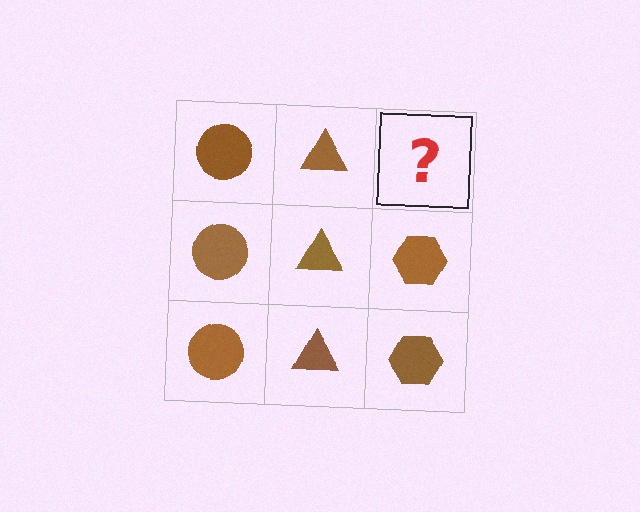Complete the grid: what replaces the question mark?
The question mark should be replaced with a brown hexagon.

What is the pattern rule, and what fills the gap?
The rule is that each column has a consistent shape. The gap should be filled with a brown hexagon.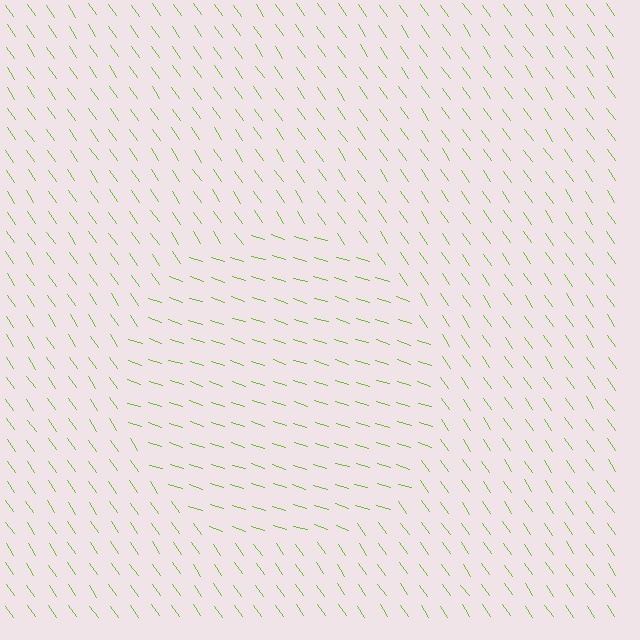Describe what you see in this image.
The image is filled with small lime line segments. A circle region in the image has lines oriented differently from the surrounding lines, creating a visible texture boundary.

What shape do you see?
I see a circle.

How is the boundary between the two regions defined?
The boundary is defined purely by a change in line orientation (approximately 38 degrees difference). All lines are the same color and thickness.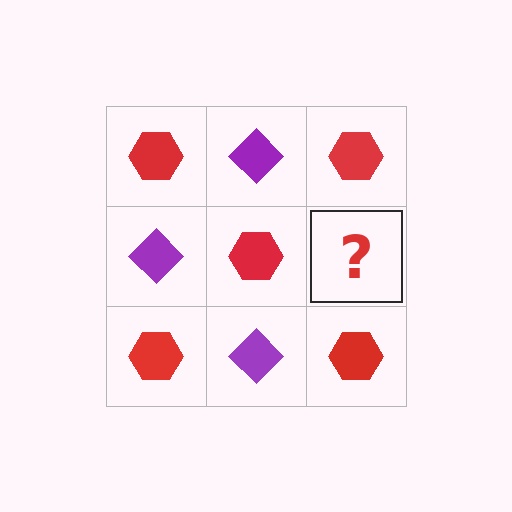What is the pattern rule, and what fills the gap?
The rule is that it alternates red hexagon and purple diamond in a checkerboard pattern. The gap should be filled with a purple diamond.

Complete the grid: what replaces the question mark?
The question mark should be replaced with a purple diamond.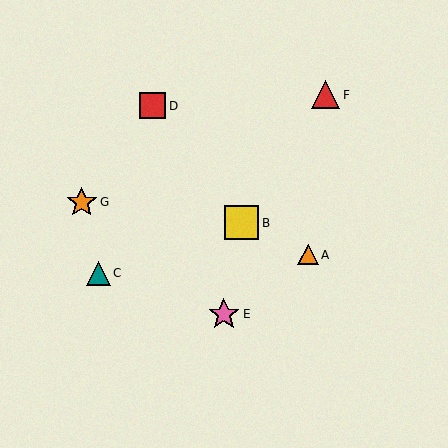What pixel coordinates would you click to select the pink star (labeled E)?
Click at (224, 314) to select the pink star E.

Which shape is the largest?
The yellow square (labeled B) is the largest.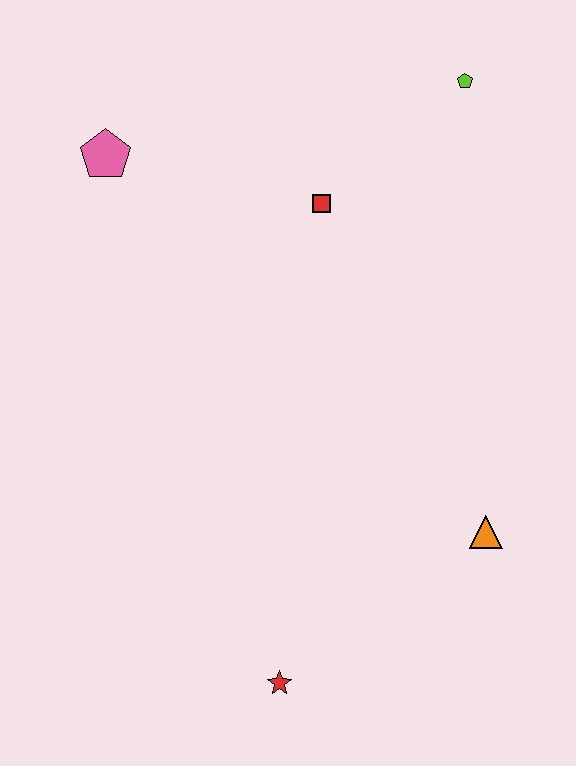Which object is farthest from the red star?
The lime pentagon is farthest from the red star.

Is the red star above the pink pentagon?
No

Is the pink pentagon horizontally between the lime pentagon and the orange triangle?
No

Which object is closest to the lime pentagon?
The red square is closest to the lime pentagon.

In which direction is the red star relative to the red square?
The red star is below the red square.